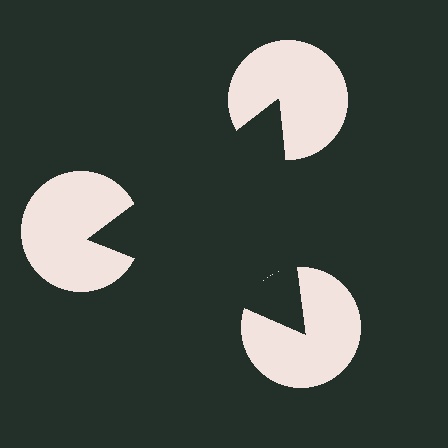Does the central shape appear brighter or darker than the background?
It typically appears slightly darker than the background, even though no actual brightness change is drawn.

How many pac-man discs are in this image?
There are 3 — one at each vertex of the illusory triangle.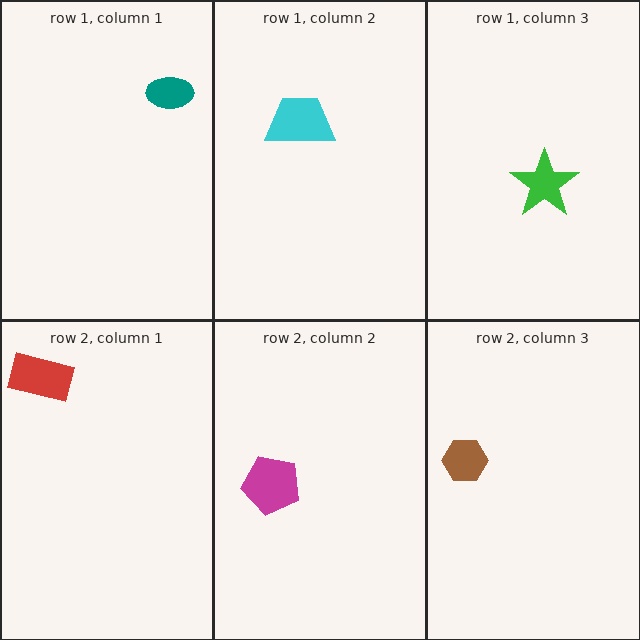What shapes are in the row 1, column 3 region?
The green star.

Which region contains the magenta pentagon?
The row 2, column 2 region.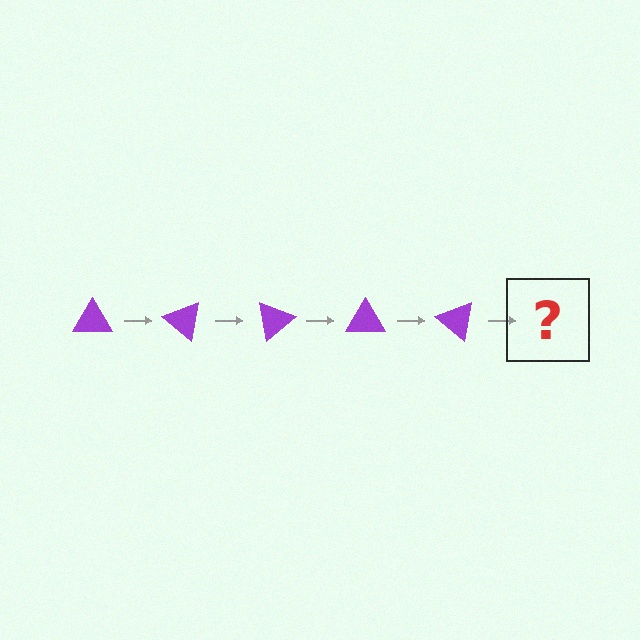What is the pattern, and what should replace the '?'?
The pattern is that the triangle rotates 40 degrees each step. The '?' should be a purple triangle rotated 200 degrees.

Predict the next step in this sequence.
The next step is a purple triangle rotated 200 degrees.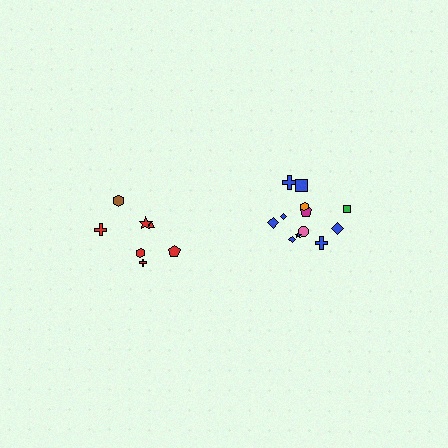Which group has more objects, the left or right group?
The right group.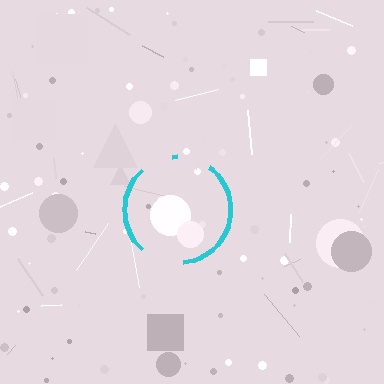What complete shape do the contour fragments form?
The contour fragments form a circle.